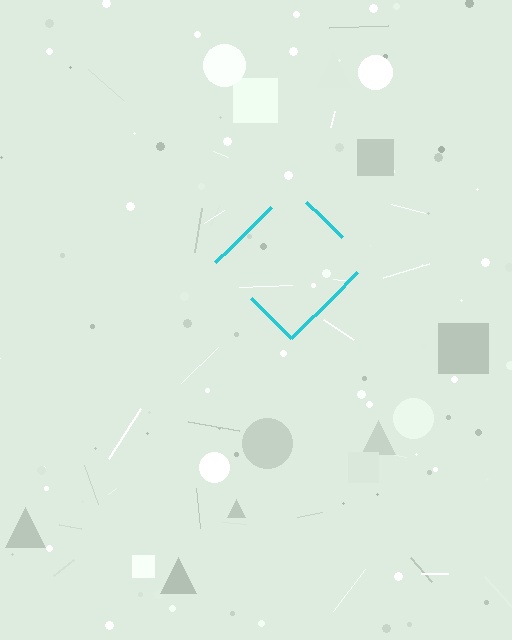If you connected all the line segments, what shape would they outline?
They would outline a diamond.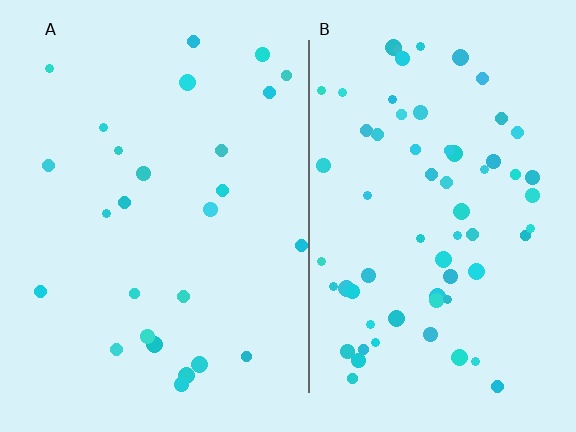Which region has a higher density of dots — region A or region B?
B (the right).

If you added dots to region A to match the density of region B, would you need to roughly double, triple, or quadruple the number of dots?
Approximately triple.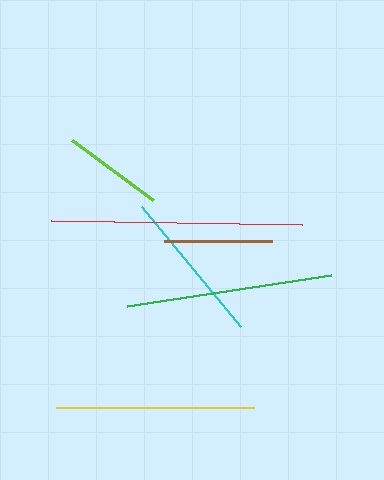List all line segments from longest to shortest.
From longest to shortest: red, green, yellow, cyan, brown, lime.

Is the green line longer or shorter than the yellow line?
The green line is longer than the yellow line.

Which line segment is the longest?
The red line is the longest at approximately 251 pixels.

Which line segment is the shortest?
The lime line is the shortest at approximately 101 pixels.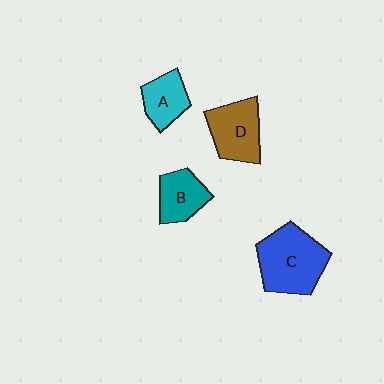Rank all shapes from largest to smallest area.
From largest to smallest: C (blue), D (brown), B (teal), A (cyan).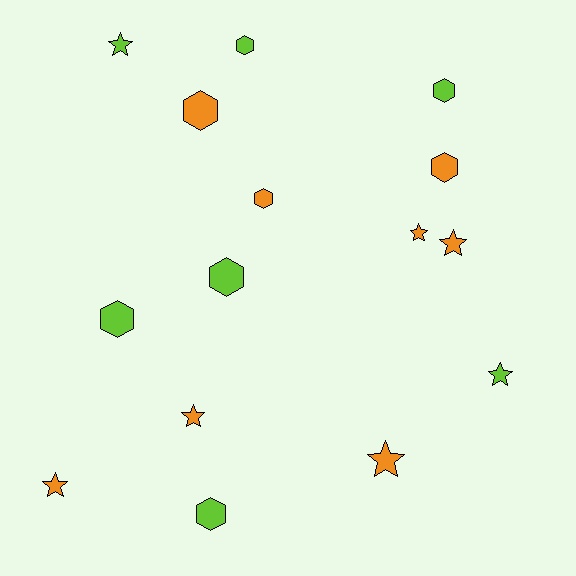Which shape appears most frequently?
Hexagon, with 8 objects.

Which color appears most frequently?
Orange, with 8 objects.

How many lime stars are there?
There are 2 lime stars.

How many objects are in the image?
There are 15 objects.